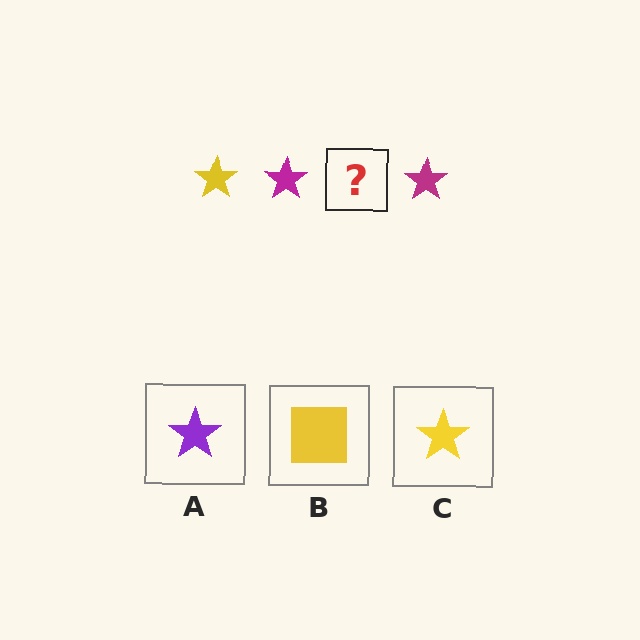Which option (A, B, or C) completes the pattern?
C.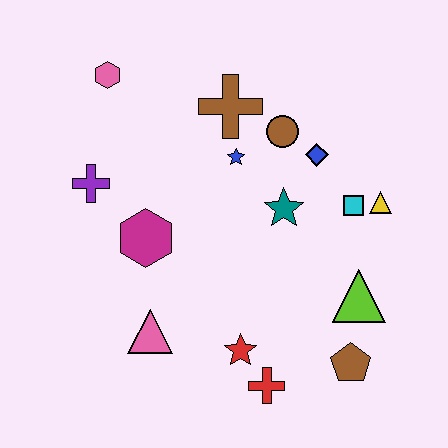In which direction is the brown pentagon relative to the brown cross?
The brown pentagon is below the brown cross.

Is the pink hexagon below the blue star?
No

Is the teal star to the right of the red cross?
Yes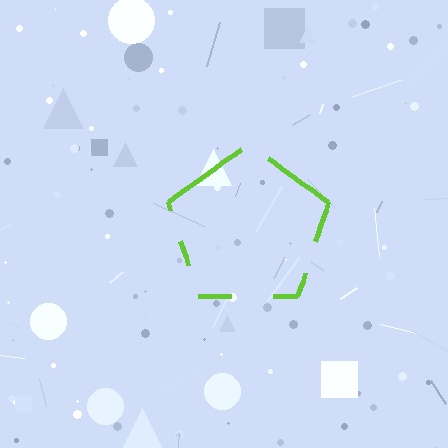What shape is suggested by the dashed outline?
The dashed outline suggests a pentagon.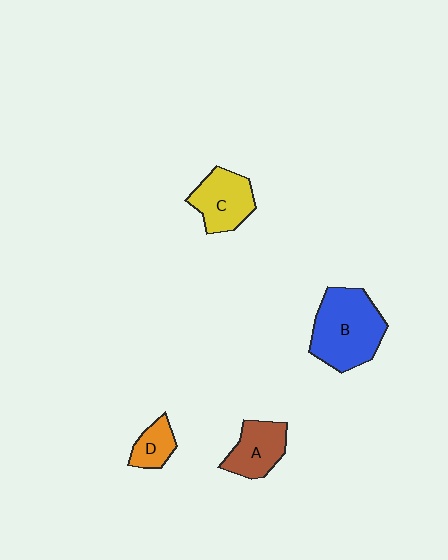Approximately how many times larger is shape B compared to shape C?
Approximately 1.6 times.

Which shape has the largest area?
Shape B (blue).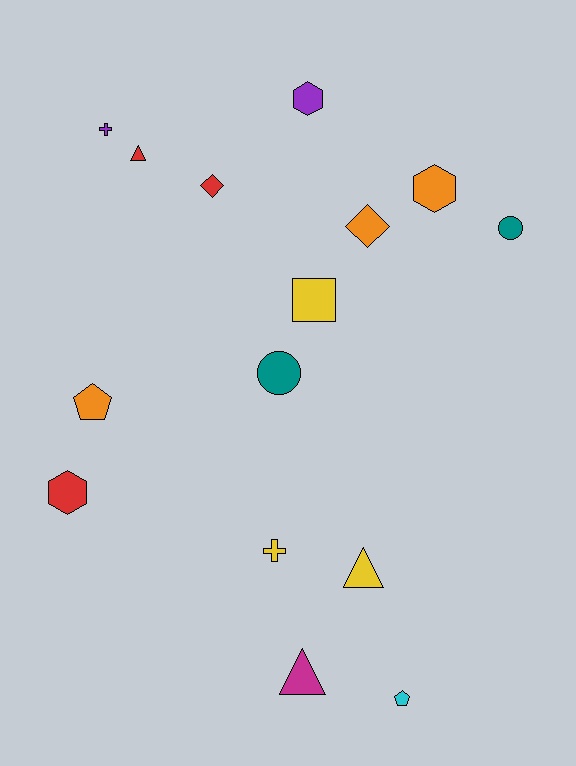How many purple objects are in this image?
There are 2 purple objects.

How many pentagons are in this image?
There are 2 pentagons.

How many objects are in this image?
There are 15 objects.